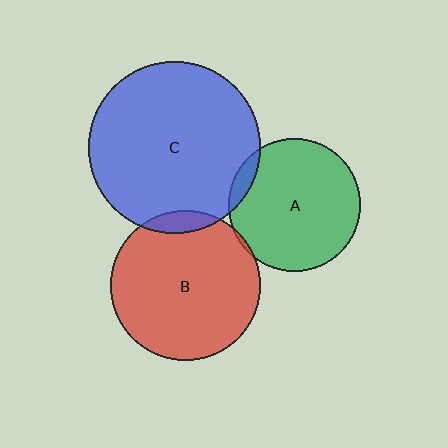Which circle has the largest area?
Circle C (blue).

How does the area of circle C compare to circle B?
Approximately 1.3 times.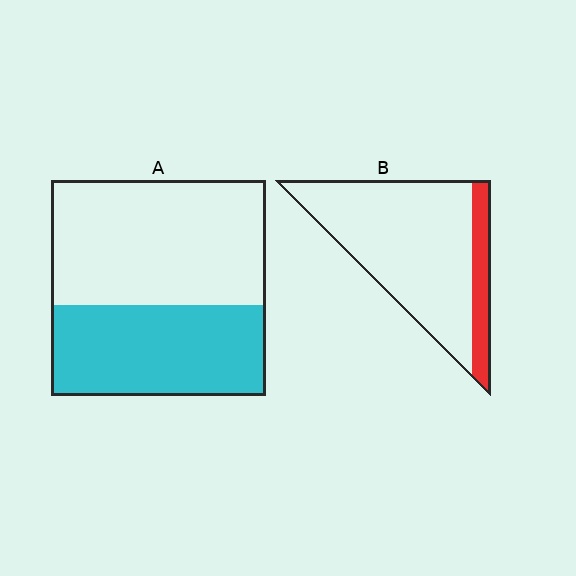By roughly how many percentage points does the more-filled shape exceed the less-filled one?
By roughly 25 percentage points (A over B).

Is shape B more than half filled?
No.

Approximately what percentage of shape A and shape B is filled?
A is approximately 40% and B is approximately 15%.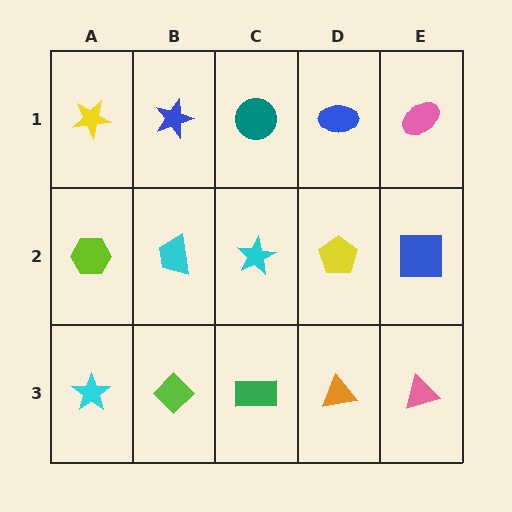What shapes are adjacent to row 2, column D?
A blue ellipse (row 1, column D), an orange triangle (row 3, column D), a cyan star (row 2, column C), a blue square (row 2, column E).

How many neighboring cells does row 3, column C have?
3.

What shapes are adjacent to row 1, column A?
A lime hexagon (row 2, column A), a blue star (row 1, column B).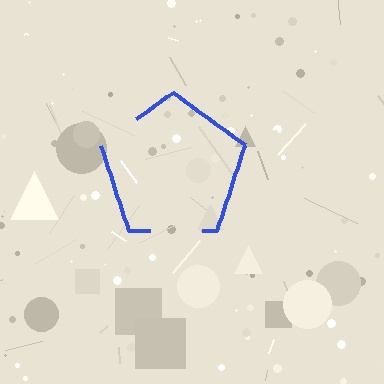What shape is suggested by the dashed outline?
The dashed outline suggests a pentagon.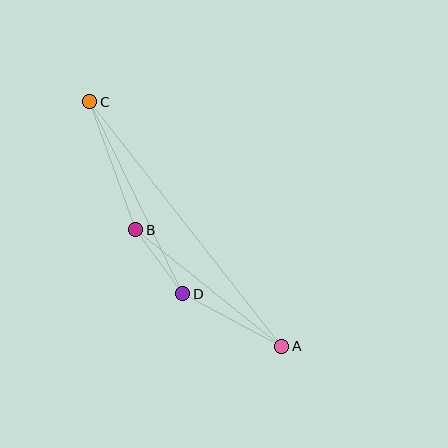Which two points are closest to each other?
Points B and D are closest to each other.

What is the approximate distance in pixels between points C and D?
The distance between C and D is approximately 213 pixels.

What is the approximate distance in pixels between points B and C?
The distance between B and C is approximately 136 pixels.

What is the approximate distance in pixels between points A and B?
The distance between A and B is approximately 187 pixels.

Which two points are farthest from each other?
Points A and C are farthest from each other.